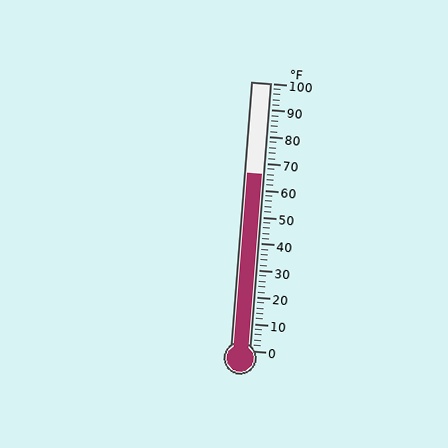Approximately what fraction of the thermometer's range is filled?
The thermometer is filled to approximately 65% of its range.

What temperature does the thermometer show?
The thermometer shows approximately 66°F.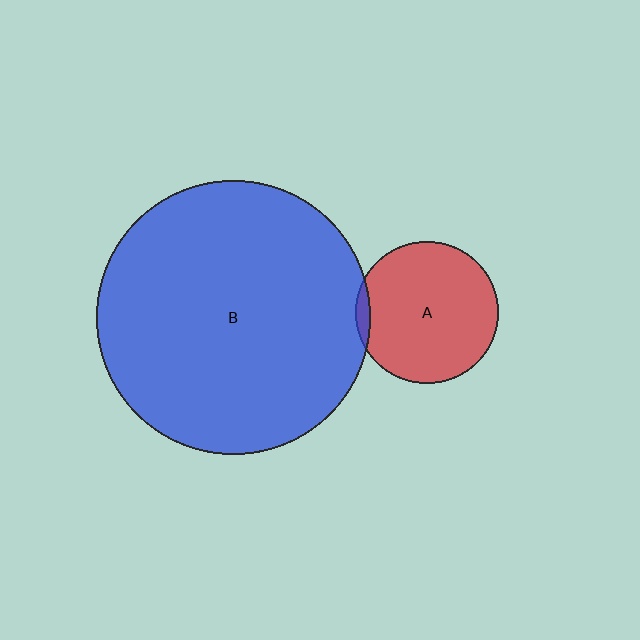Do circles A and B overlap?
Yes.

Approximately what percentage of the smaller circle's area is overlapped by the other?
Approximately 5%.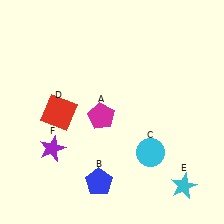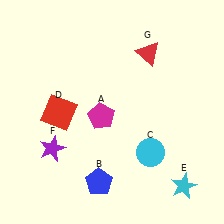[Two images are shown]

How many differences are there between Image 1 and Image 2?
There is 1 difference between the two images.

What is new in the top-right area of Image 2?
A red triangle (G) was added in the top-right area of Image 2.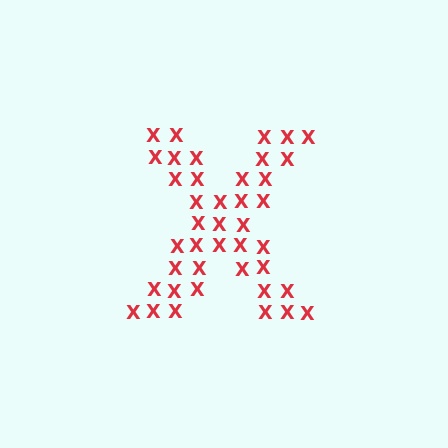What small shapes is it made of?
It is made of small letter X's.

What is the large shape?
The large shape is the letter X.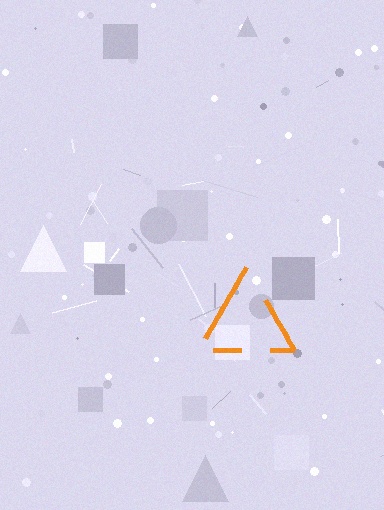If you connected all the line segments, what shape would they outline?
They would outline a triangle.